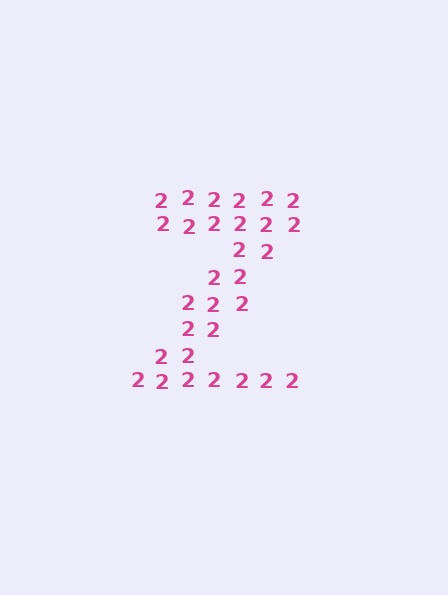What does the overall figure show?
The overall figure shows the letter Z.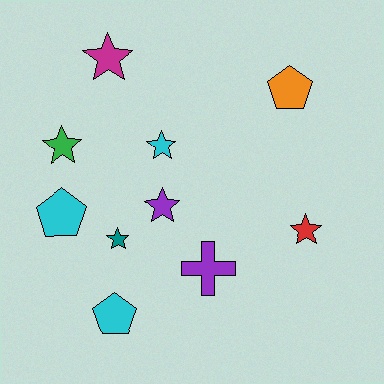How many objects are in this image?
There are 10 objects.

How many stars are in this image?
There are 6 stars.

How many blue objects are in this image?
There are no blue objects.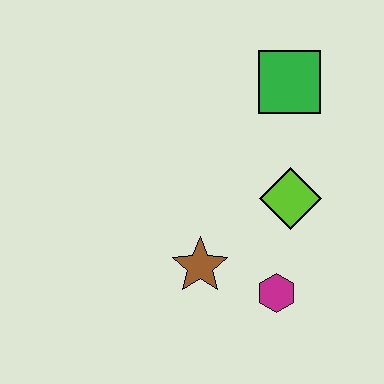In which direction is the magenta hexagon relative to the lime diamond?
The magenta hexagon is below the lime diamond.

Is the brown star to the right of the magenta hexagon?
No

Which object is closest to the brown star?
The magenta hexagon is closest to the brown star.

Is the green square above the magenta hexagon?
Yes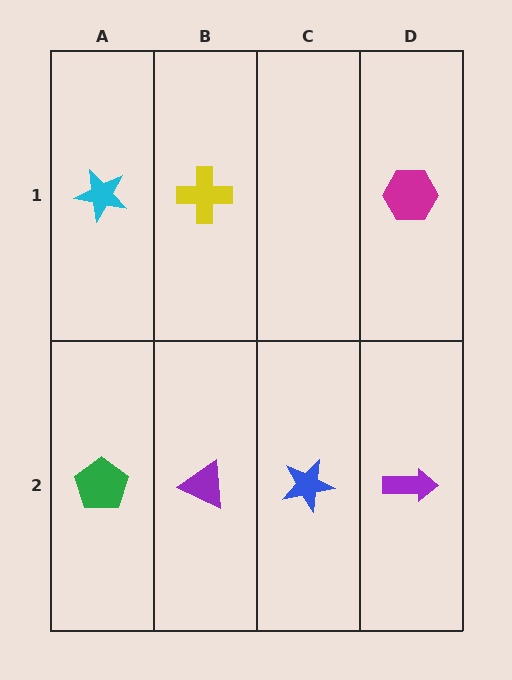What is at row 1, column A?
A cyan star.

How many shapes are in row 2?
4 shapes.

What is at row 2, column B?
A purple triangle.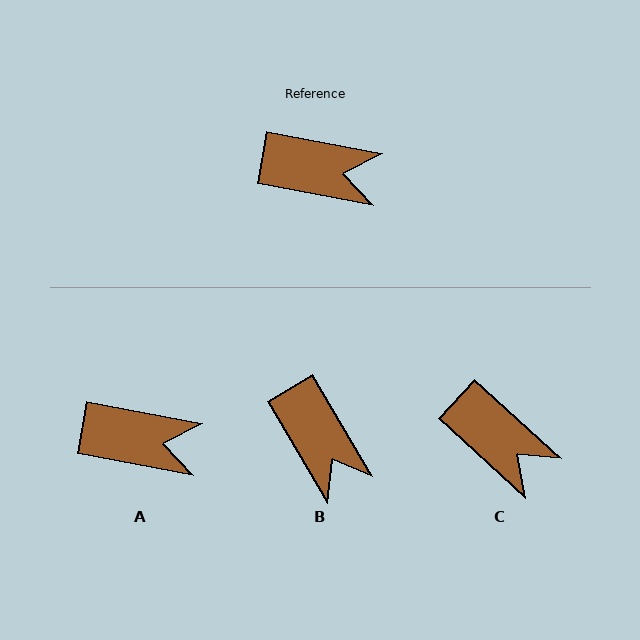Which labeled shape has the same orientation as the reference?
A.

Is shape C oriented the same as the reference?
No, it is off by about 31 degrees.